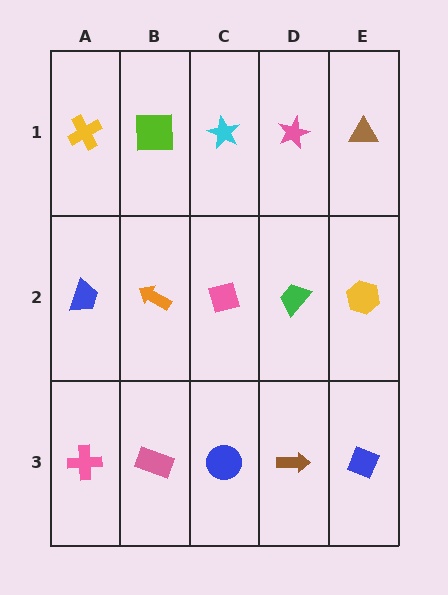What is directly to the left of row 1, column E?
A pink star.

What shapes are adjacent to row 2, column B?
A lime square (row 1, column B), a pink rectangle (row 3, column B), a blue trapezoid (row 2, column A), a pink diamond (row 2, column C).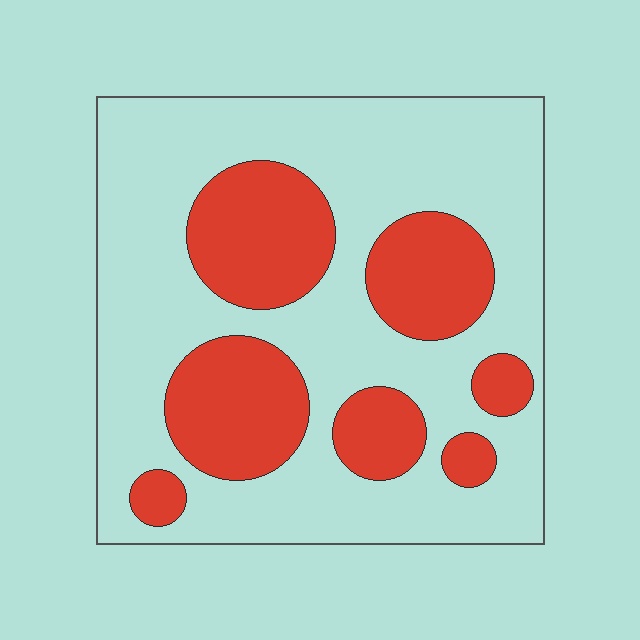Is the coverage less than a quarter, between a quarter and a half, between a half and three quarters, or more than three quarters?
Between a quarter and a half.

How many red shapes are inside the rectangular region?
7.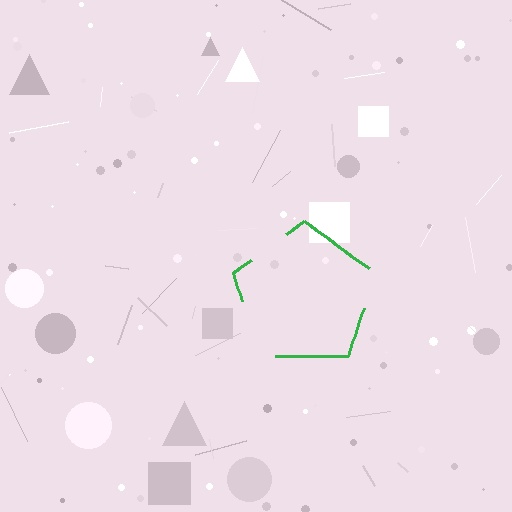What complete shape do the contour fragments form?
The contour fragments form a pentagon.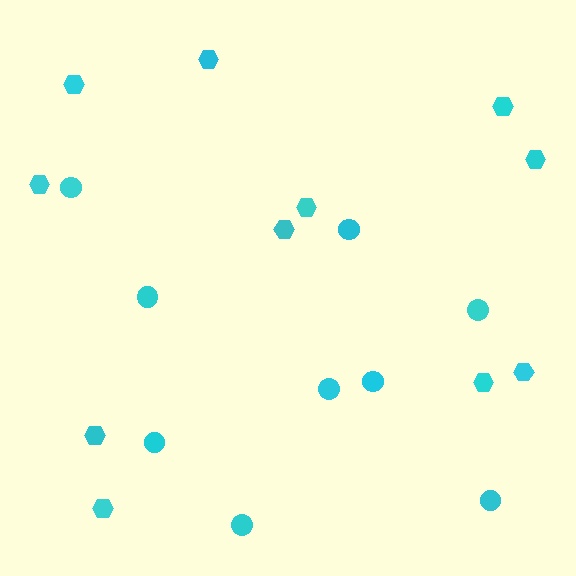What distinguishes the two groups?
There are 2 groups: one group of hexagons (11) and one group of circles (9).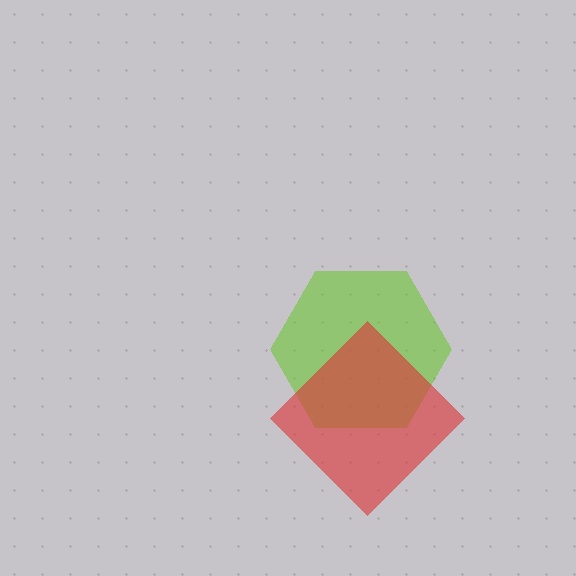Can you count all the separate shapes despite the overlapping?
Yes, there are 2 separate shapes.